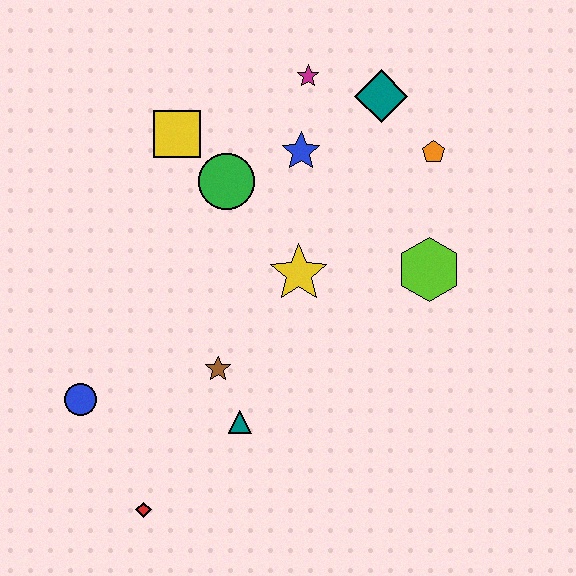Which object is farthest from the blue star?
The red diamond is farthest from the blue star.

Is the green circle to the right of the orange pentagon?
No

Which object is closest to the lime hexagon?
The orange pentagon is closest to the lime hexagon.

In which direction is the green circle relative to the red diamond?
The green circle is above the red diamond.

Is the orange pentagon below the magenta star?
Yes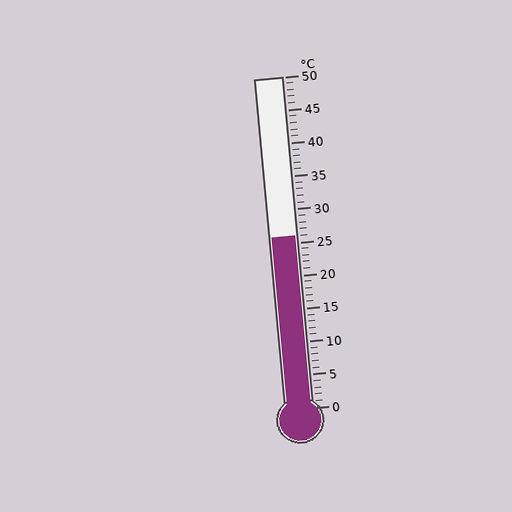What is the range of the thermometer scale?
The thermometer scale ranges from 0°C to 50°C.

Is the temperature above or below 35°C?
The temperature is below 35°C.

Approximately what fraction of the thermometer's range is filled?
The thermometer is filled to approximately 50% of its range.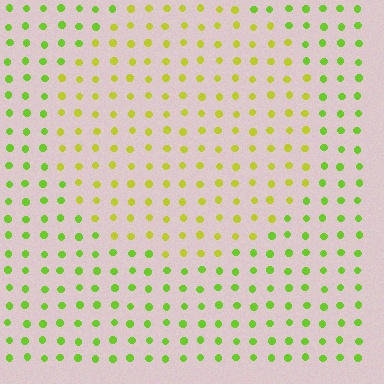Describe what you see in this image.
The image is filled with small lime elements in a uniform arrangement. A circle-shaped region is visible where the elements are tinted to a slightly different hue, forming a subtle color boundary.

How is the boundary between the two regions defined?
The boundary is defined purely by a slight shift in hue (about 30 degrees). Spacing, size, and orientation are identical on both sides.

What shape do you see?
I see a circle.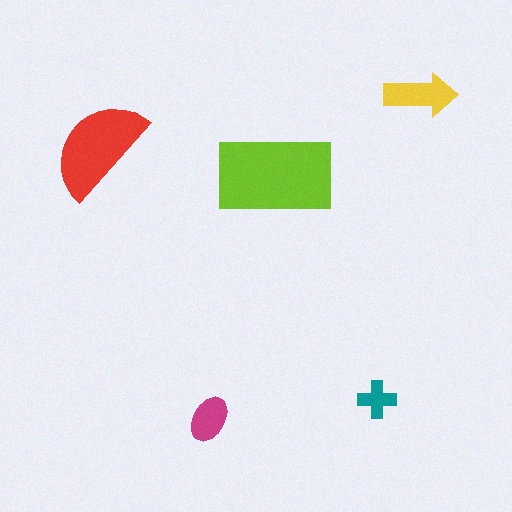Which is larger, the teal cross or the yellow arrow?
The yellow arrow.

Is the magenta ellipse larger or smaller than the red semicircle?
Smaller.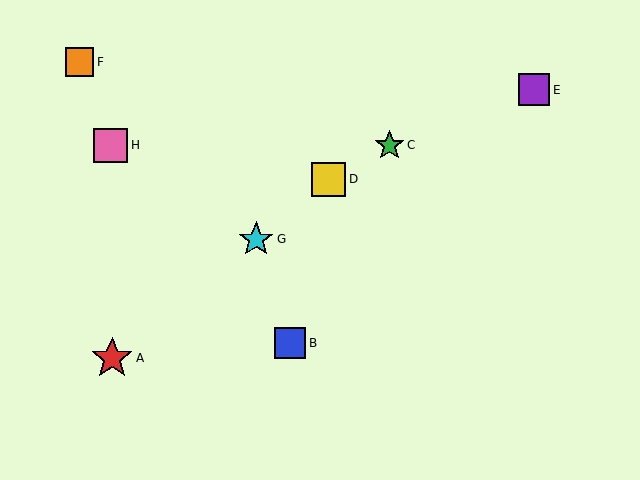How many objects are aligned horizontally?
2 objects (C, H) are aligned horizontally.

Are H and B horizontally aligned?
No, H is at y≈145 and B is at y≈343.